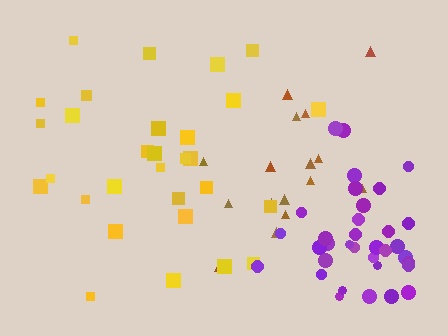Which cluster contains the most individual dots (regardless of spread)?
Purple (35).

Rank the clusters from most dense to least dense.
purple, brown, yellow.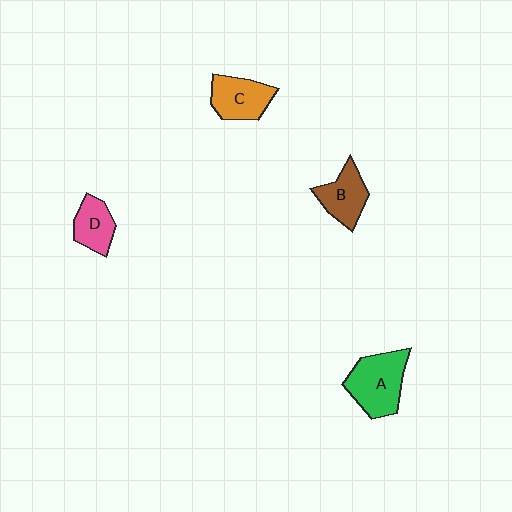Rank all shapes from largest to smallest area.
From largest to smallest: A (green), C (orange), B (brown), D (pink).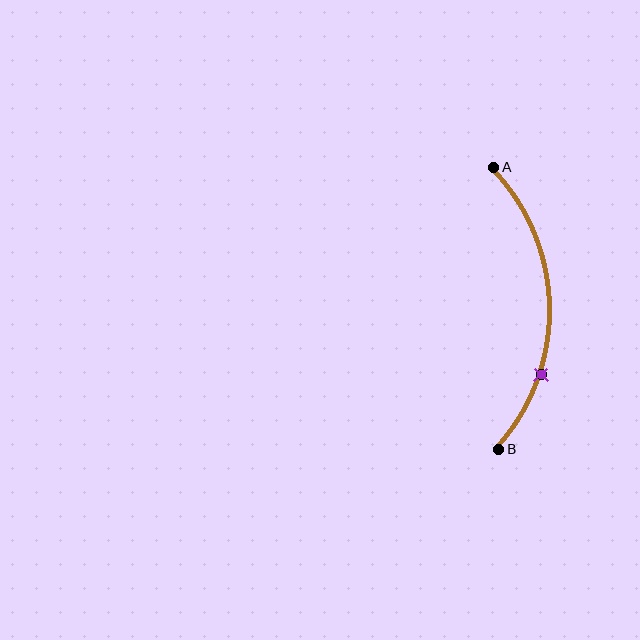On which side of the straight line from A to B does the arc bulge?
The arc bulges to the right of the straight line connecting A and B.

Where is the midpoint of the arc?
The arc midpoint is the point on the curve farthest from the straight line joining A and B. It sits to the right of that line.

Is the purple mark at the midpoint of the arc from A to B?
No. The purple mark lies on the arc but is closer to endpoint B. The arc midpoint would be at the point on the curve equidistant along the arc from both A and B.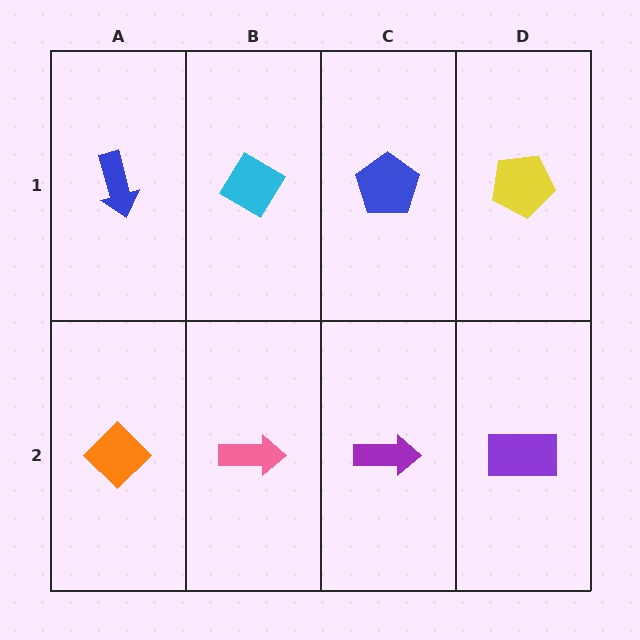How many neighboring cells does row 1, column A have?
2.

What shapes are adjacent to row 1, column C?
A purple arrow (row 2, column C), a cyan diamond (row 1, column B), a yellow pentagon (row 1, column D).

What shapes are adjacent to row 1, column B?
A pink arrow (row 2, column B), a blue arrow (row 1, column A), a blue pentagon (row 1, column C).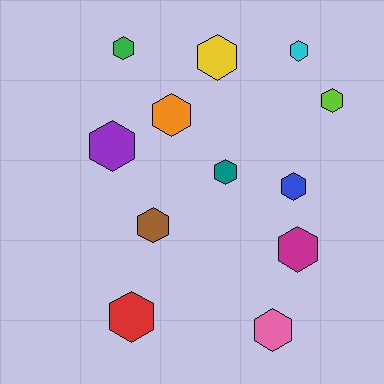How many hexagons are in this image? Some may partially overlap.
There are 12 hexagons.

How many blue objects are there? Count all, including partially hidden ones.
There is 1 blue object.